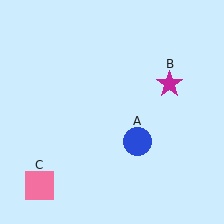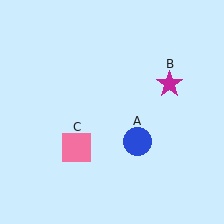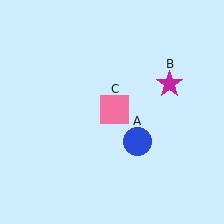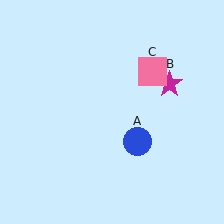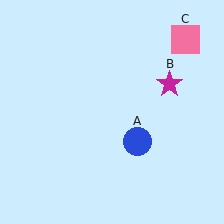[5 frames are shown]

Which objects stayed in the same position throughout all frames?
Blue circle (object A) and magenta star (object B) remained stationary.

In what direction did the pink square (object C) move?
The pink square (object C) moved up and to the right.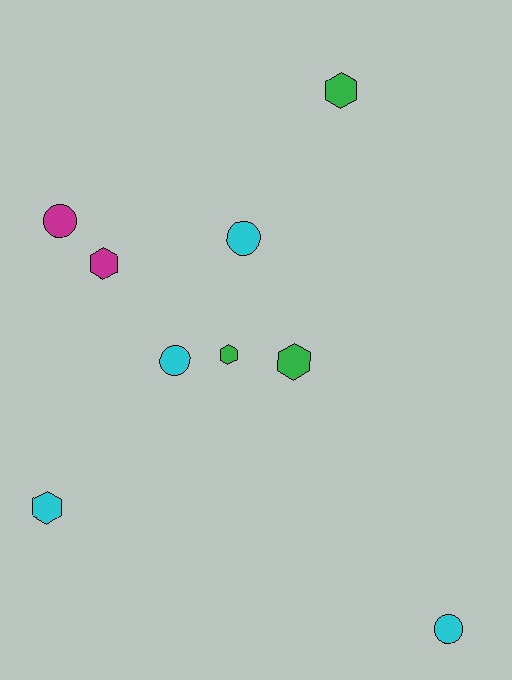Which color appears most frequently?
Cyan, with 4 objects.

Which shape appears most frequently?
Hexagon, with 5 objects.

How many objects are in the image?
There are 9 objects.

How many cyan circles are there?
There are 3 cyan circles.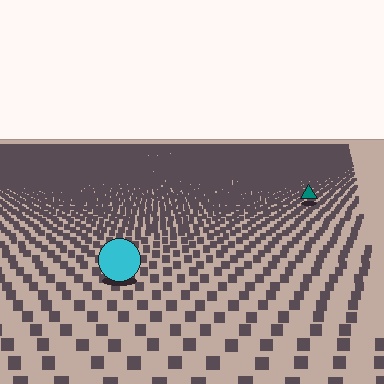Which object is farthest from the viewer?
The teal triangle is farthest from the viewer. It appears smaller and the ground texture around it is denser.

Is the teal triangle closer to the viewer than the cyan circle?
No. The cyan circle is closer — you can tell from the texture gradient: the ground texture is coarser near it.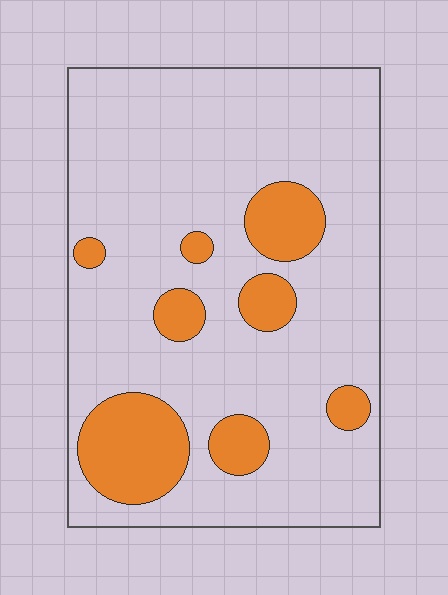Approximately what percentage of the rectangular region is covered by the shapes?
Approximately 20%.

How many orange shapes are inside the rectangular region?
8.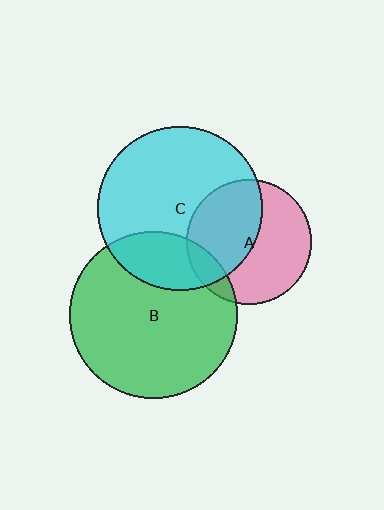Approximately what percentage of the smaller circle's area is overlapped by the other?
Approximately 45%.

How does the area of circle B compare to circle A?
Approximately 1.8 times.